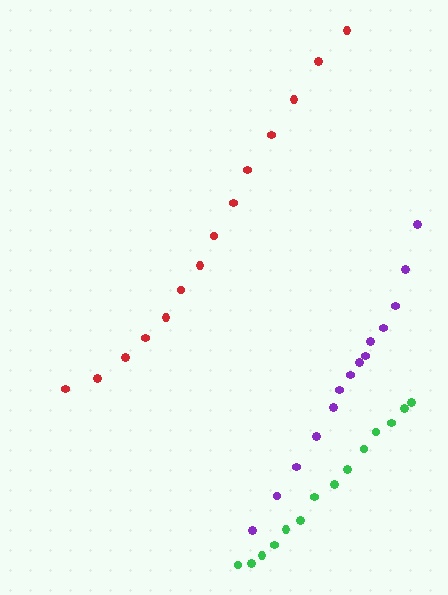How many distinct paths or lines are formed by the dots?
There are 3 distinct paths.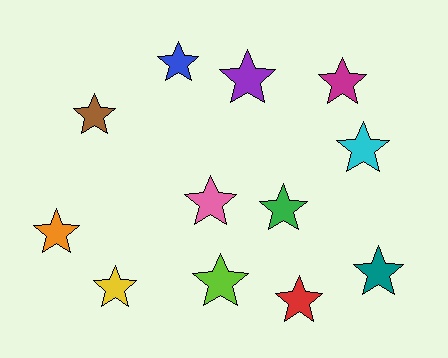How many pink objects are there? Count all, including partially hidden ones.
There is 1 pink object.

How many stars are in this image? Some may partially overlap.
There are 12 stars.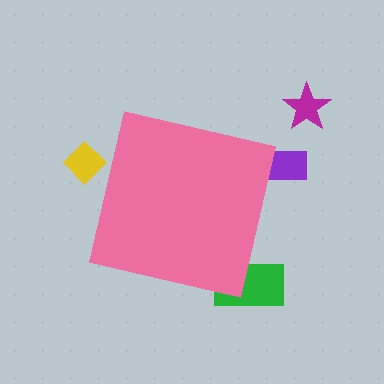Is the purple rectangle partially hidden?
Yes, the purple rectangle is partially hidden behind the pink square.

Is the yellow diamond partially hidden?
Yes, the yellow diamond is partially hidden behind the pink square.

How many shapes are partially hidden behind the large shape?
3 shapes are partially hidden.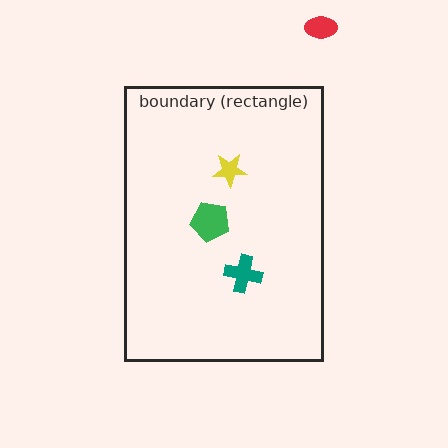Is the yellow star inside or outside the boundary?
Inside.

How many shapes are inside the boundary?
3 inside, 1 outside.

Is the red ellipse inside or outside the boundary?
Outside.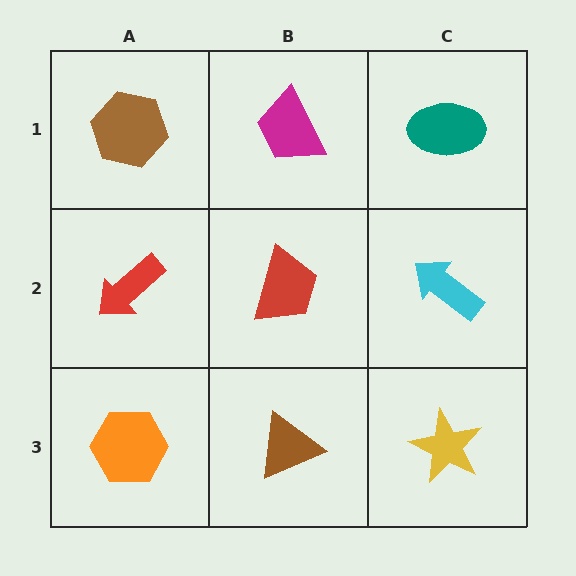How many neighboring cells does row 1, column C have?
2.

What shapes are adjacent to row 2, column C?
A teal ellipse (row 1, column C), a yellow star (row 3, column C), a red trapezoid (row 2, column B).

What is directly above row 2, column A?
A brown hexagon.